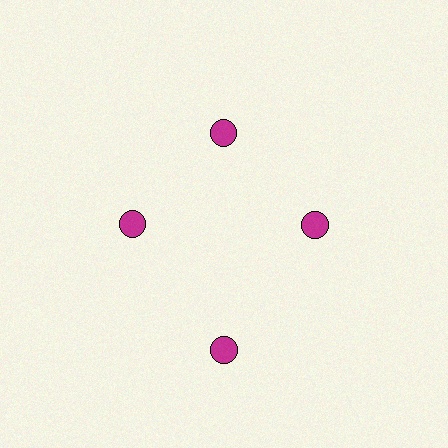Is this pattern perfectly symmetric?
No. The 4 magenta circles are arranged in a ring, but one element near the 6 o'clock position is pushed outward from the center, breaking the 4-fold rotational symmetry.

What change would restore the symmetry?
The symmetry would be restored by moving it inward, back onto the ring so that all 4 circles sit at equal angles and equal distance from the center.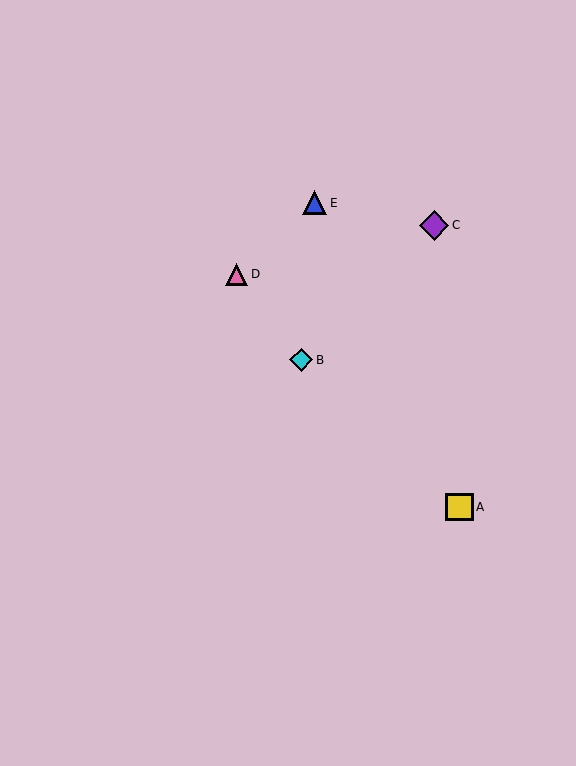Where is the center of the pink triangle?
The center of the pink triangle is at (237, 274).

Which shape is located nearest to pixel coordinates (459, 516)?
The yellow square (labeled A) at (459, 507) is nearest to that location.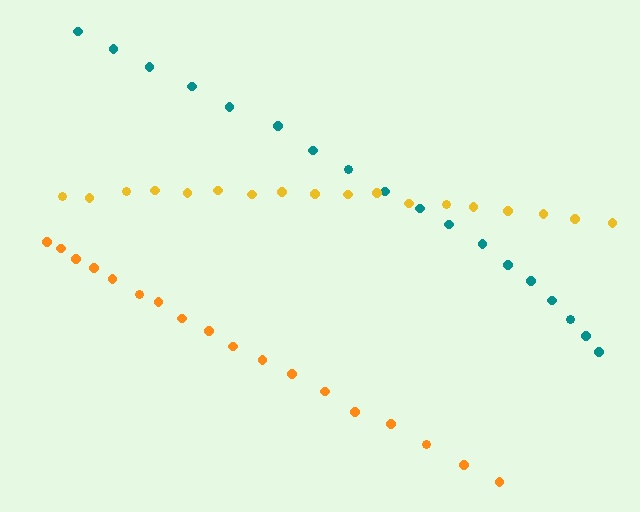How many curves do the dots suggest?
There are 3 distinct paths.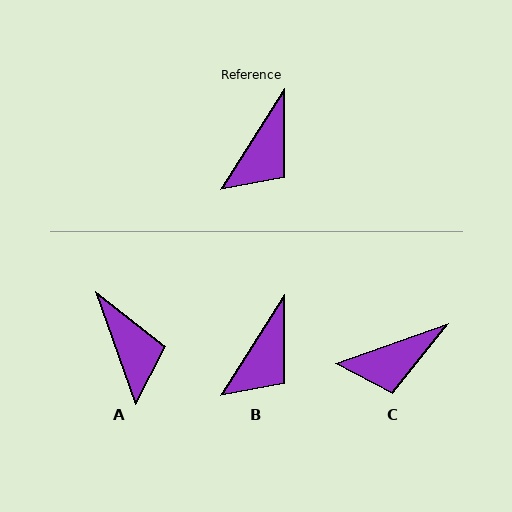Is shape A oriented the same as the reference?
No, it is off by about 52 degrees.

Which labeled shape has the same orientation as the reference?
B.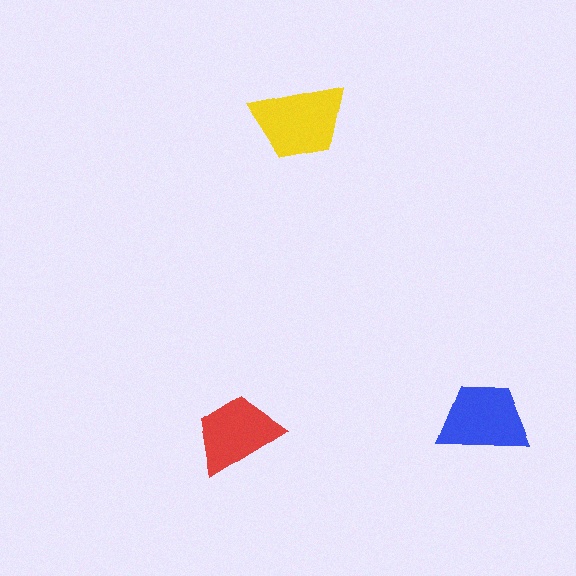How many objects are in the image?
There are 3 objects in the image.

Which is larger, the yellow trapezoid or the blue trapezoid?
The yellow one.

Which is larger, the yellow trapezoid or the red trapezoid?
The yellow one.